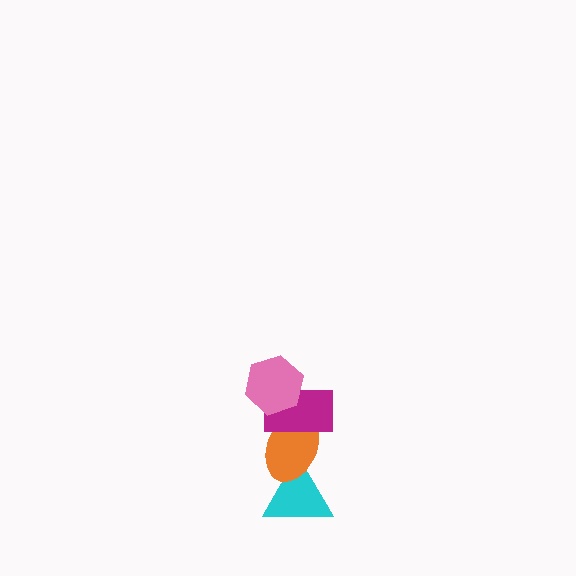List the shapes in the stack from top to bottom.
From top to bottom: the pink hexagon, the magenta rectangle, the orange ellipse, the cyan triangle.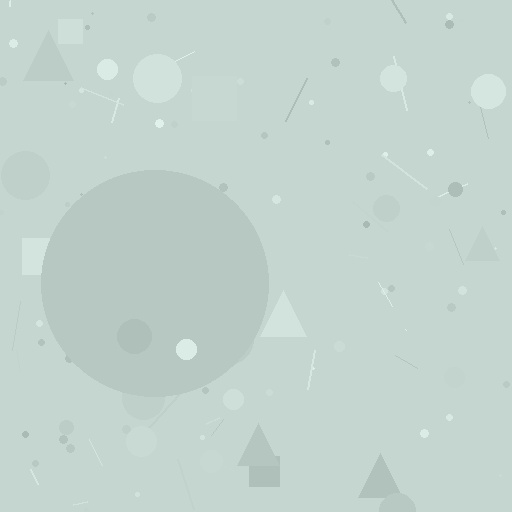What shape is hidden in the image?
A circle is hidden in the image.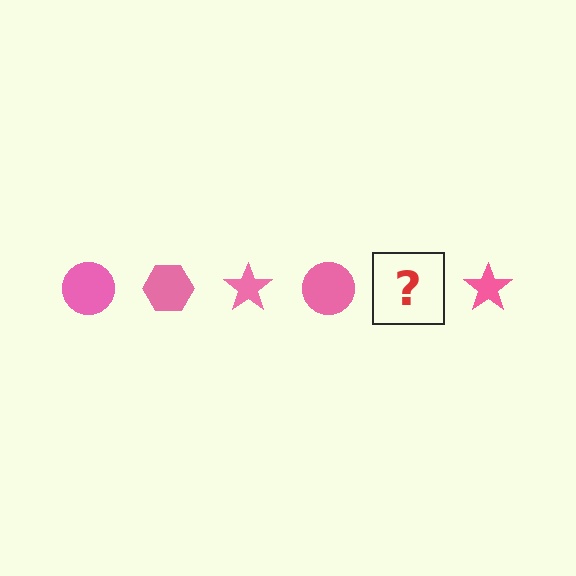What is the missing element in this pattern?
The missing element is a pink hexagon.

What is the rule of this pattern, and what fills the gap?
The rule is that the pattern cycles through circle, hexagon, star shapes in pink. The gap should be filled with a pink hexagon.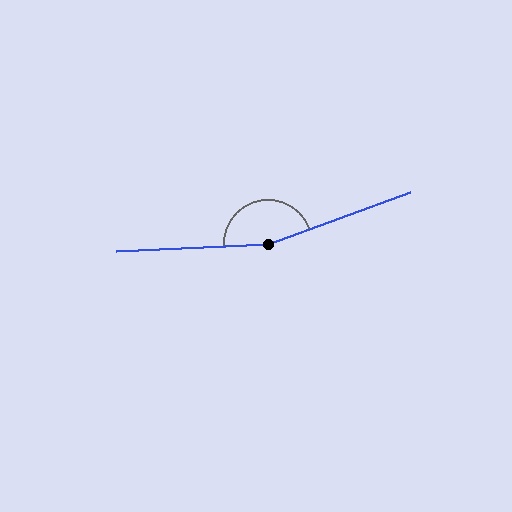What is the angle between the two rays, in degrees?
Approximately 163 degrees.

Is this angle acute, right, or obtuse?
It is obtuse.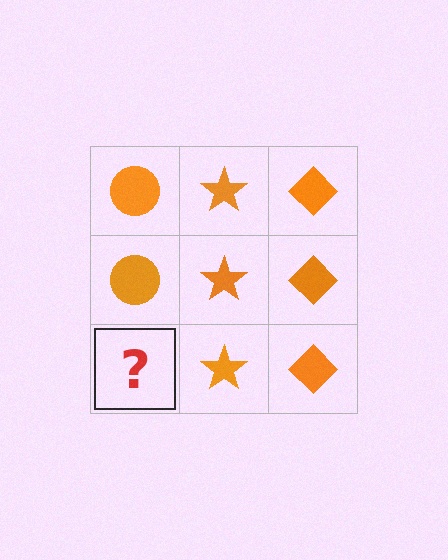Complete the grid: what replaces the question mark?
The question mark should be replaced with an orange circle.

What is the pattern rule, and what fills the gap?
The rule is that each column has a consistent shape. The gap should be filled with an orange circle.